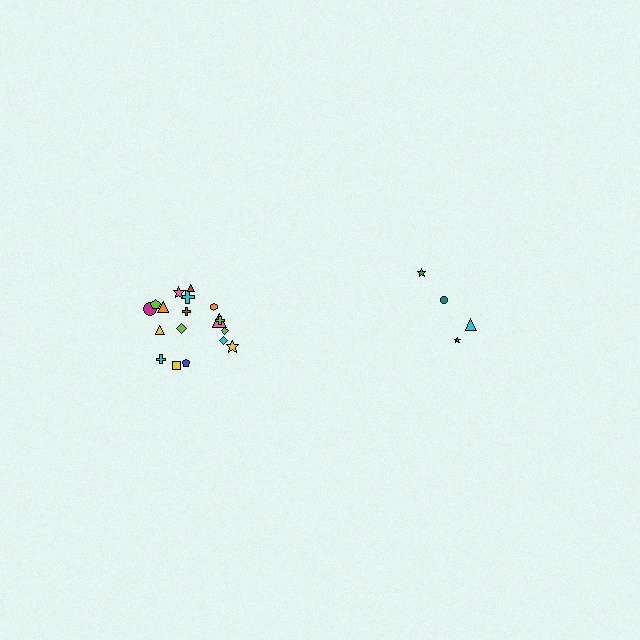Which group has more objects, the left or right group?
The left group.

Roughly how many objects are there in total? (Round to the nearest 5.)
Roughly 20 objects in total.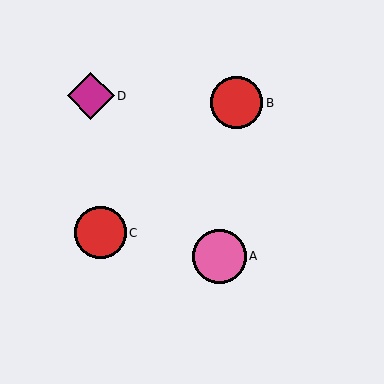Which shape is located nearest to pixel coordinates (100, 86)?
The magenta diamond (labeled D) at (91, 96) is nearest to that location.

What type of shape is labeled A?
Shape A is a pink circle.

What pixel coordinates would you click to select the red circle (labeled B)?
Click at (237, 103) to select the red circle B.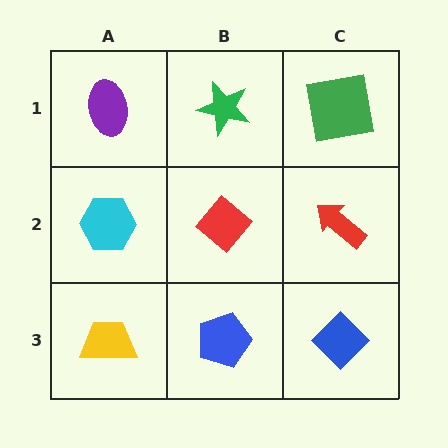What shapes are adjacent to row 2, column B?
A green star (row 1, column B), a blue pentagon (row 3, column B), a cyan hexagon (row 2, column A), a red arrow (row 2, column C).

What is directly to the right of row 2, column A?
A red diamond.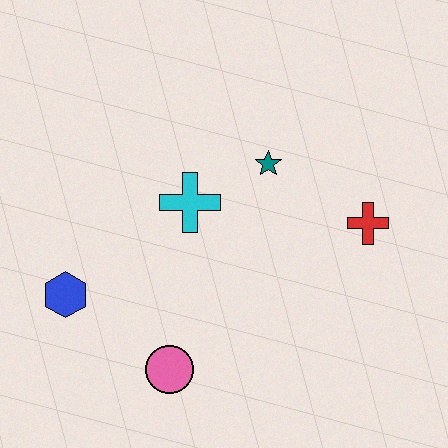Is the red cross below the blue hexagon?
No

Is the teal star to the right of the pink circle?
Yes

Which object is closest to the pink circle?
The blue hexagon is closest to the pink circle.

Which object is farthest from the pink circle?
The red cross is farthest from the pink circle.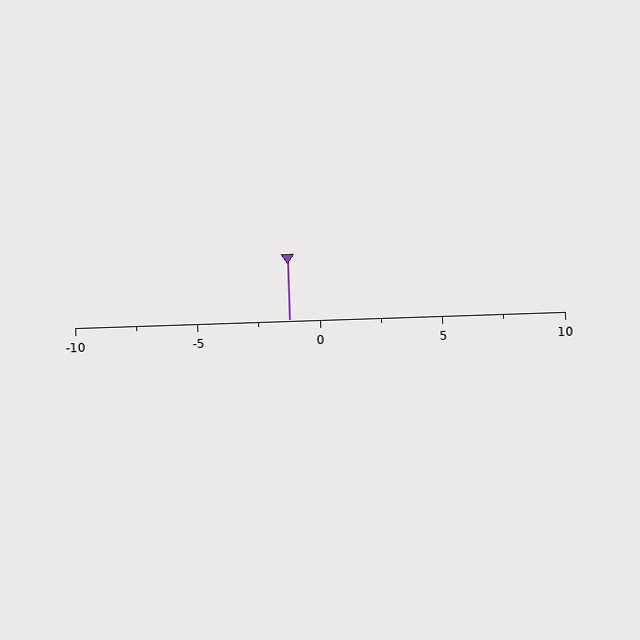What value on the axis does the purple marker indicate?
The marker indicates approximately -1.2.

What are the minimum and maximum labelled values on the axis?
The axis runs from -10 to 10.